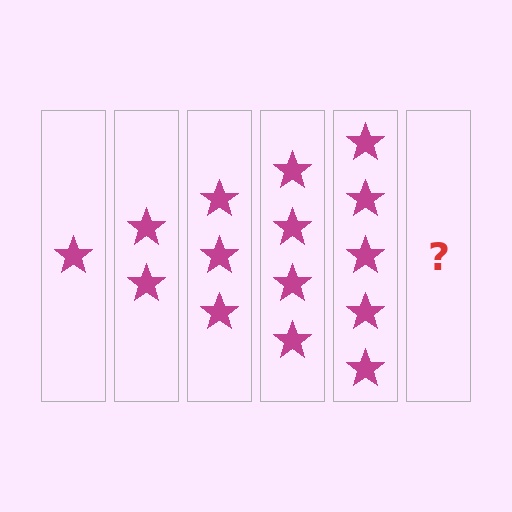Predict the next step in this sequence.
The next step is 6 stars.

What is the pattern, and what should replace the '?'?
The pattern is that each step adds one more star. The '?' should be 6 stars.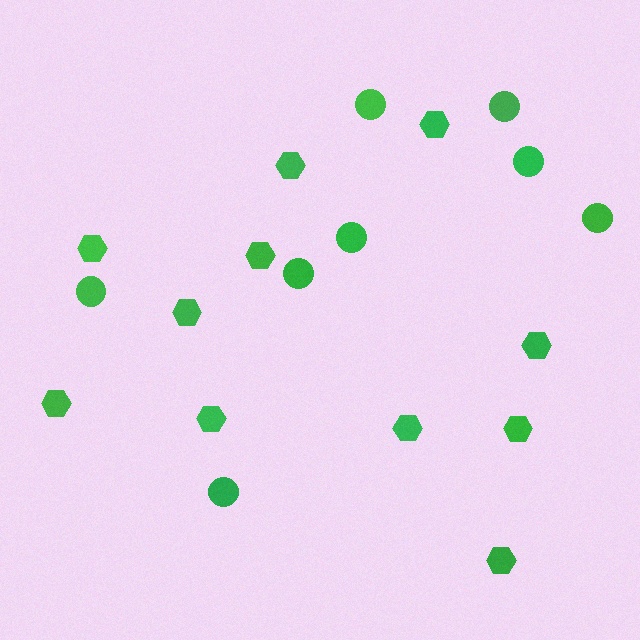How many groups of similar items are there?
There are 2 groups: one group of circles (8) and one group of hexagons (11).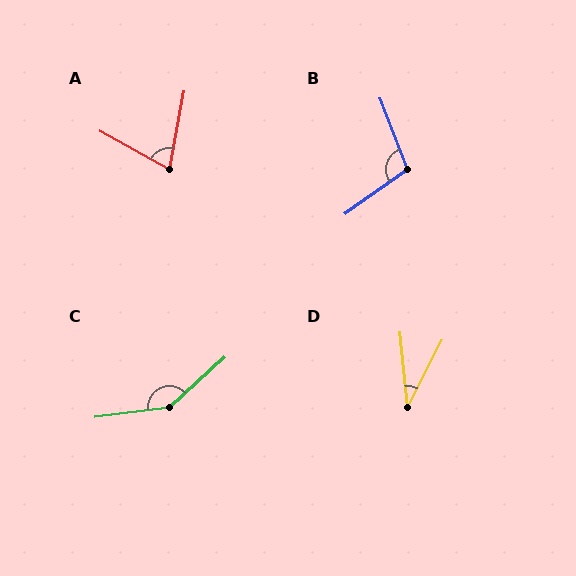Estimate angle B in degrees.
Approximately 104 degrees.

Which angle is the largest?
C, at approximately 144 degrees.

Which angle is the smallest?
D, at approximately 33 degrees.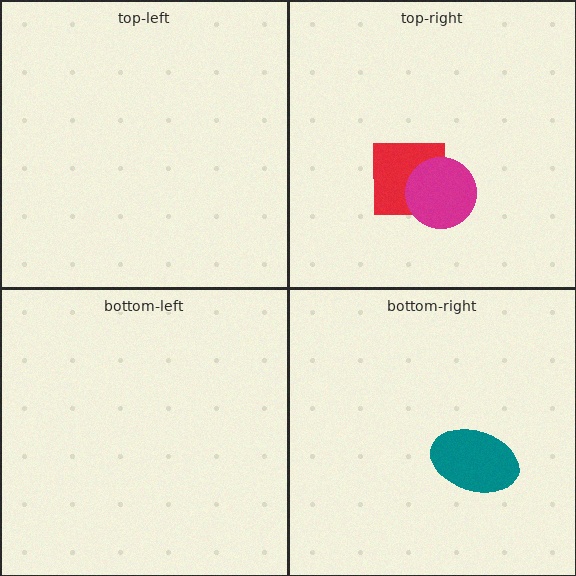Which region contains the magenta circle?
The top-right region.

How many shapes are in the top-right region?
2.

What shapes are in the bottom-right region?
The teal ellipse.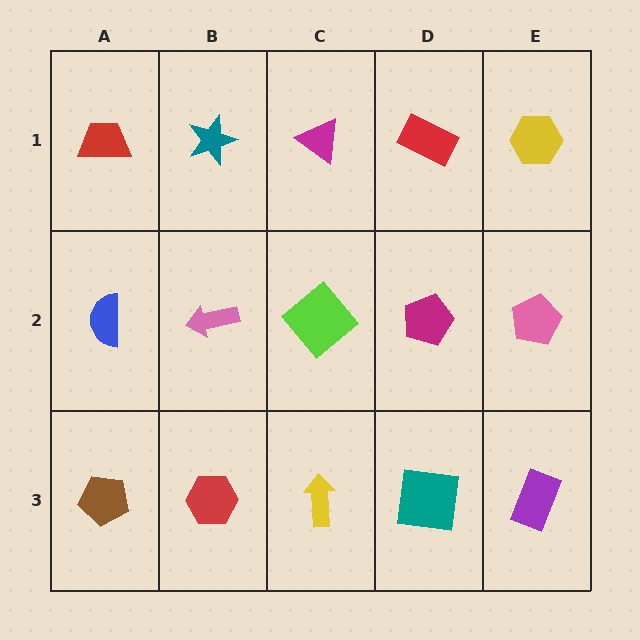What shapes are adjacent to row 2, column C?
A magenta triangle (row 1, column C), a yellow arrow (row 3, column C), a pink arrow (row 2, column B), a magenta pentagon (row 2, column D).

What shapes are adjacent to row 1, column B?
A pink arrow (row 2, column B), a red trapezoid (row 1, column A), a magenta triangle (row 1, column C).